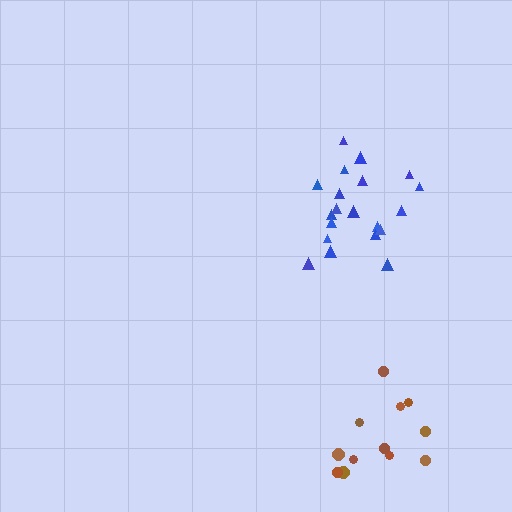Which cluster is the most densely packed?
Blue.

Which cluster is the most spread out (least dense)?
Brown.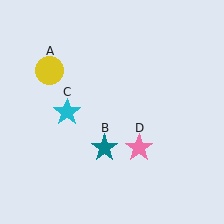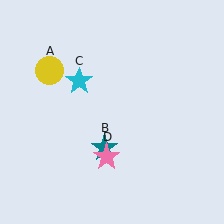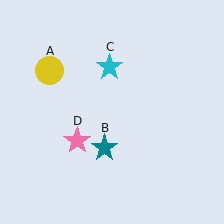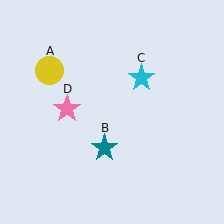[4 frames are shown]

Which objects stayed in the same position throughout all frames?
Yellow circle (object A) and teal star (object B) remained stationary.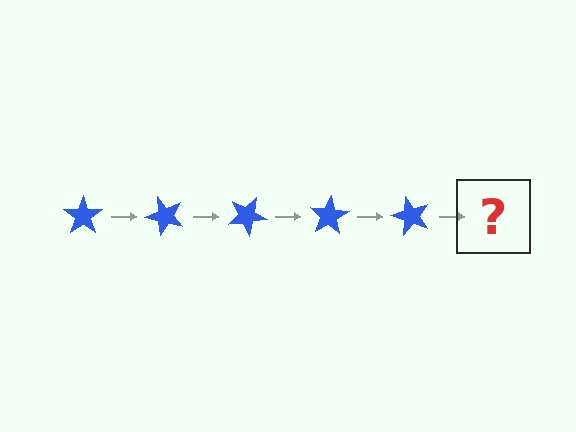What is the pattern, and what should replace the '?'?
The pattern is that the star rotates 50 degrees each step. The '?' should be a blue star rotated 250 degrees.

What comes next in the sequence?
The next element should be a blue star rotated 250 degrees.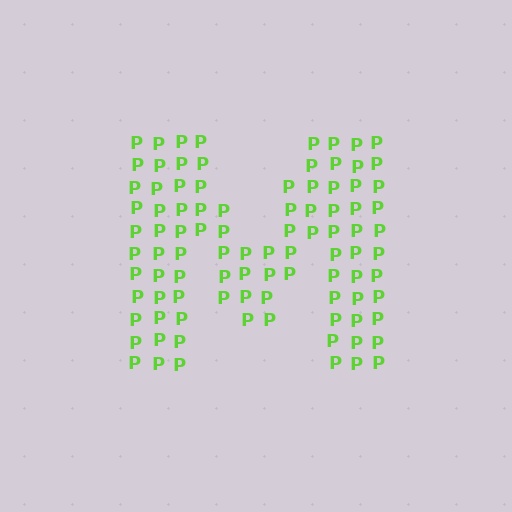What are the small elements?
The small elements are letter P's.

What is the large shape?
The large shape is the letter M.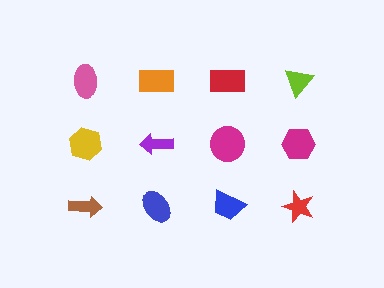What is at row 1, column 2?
An orange rectangle.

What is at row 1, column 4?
A lime triangle.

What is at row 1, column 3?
A red rectangle.